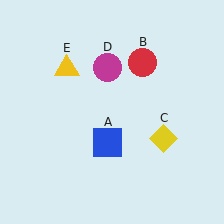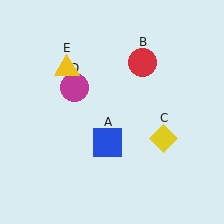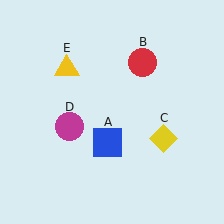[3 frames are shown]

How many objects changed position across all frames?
1 object changed position: magenta circle (object D).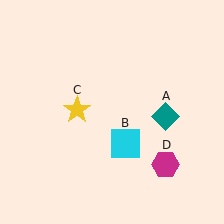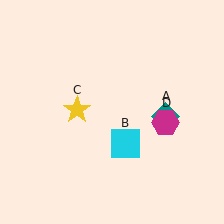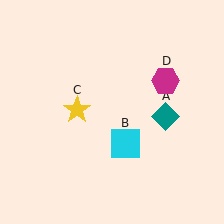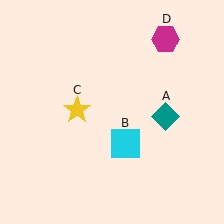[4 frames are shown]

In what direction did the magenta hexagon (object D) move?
The magenta hexagon (object D) moved up.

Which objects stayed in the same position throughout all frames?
Teal diamond (object A) and cyan square (object B) and yellow star (object C) remained stationary.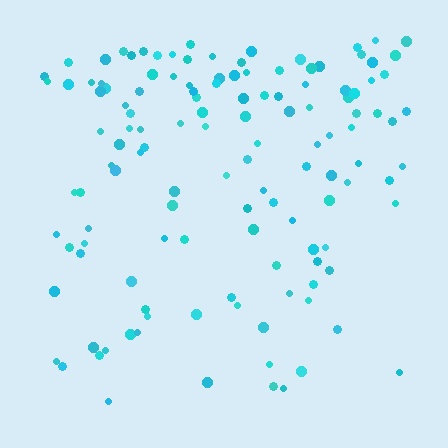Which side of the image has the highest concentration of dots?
The top.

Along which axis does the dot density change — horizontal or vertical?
Vertical.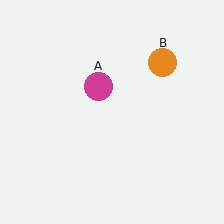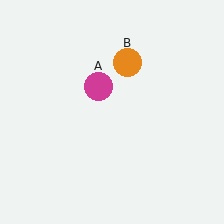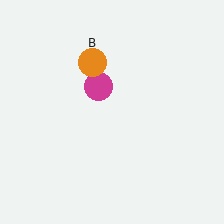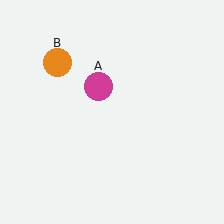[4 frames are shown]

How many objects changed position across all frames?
1 object changed position: orange circle (object B).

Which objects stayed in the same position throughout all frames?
Magenta circle (object A) remained stationary.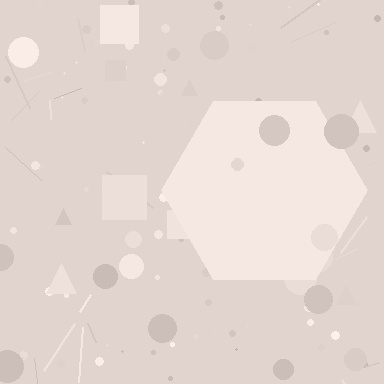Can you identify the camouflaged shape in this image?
The camouflaged shape is a hexagon.